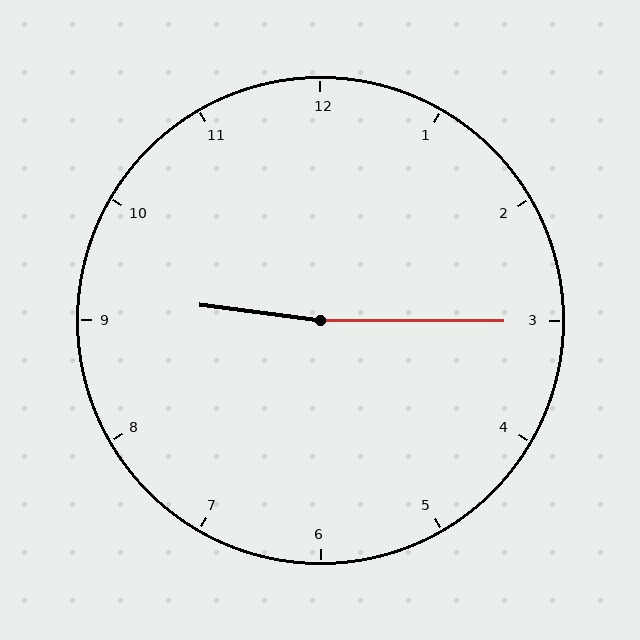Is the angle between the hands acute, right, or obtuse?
It is obtuse.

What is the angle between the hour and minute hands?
Approximately 172 degrees.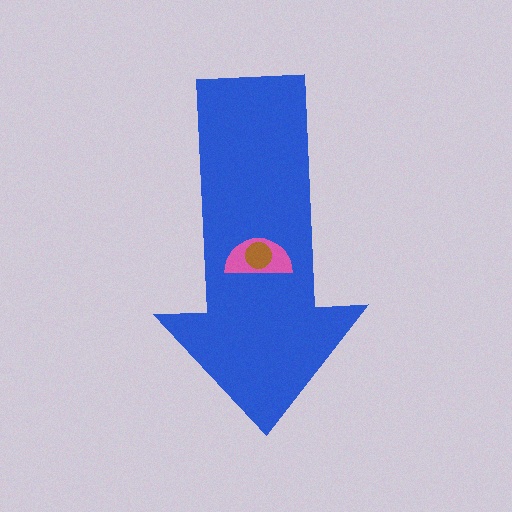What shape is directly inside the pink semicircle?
The brown circle.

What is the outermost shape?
The blue arrow.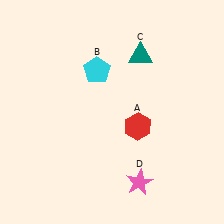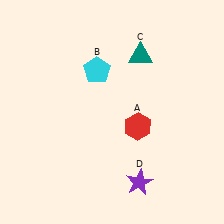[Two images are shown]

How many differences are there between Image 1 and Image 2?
There is 1 difference between the two images.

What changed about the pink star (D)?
In Image 1, D is pink. In Image 2, it changed to purple.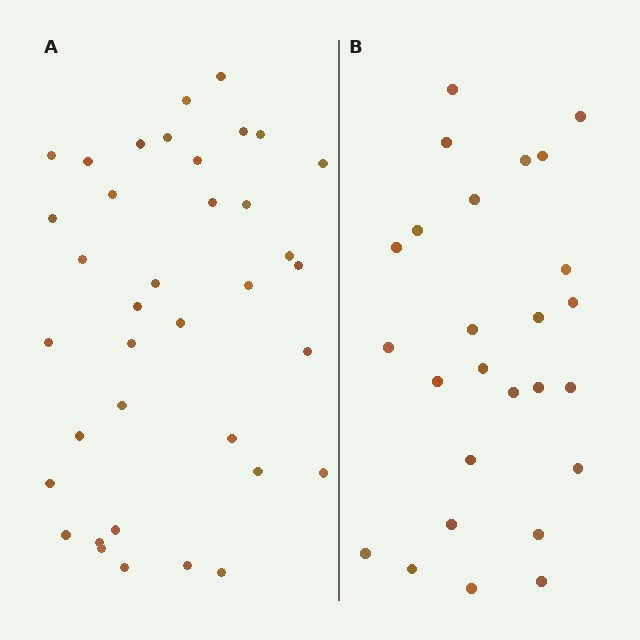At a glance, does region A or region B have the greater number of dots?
Region A (the left region) has more dots.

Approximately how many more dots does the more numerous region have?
Region A has roughly 12 or so more dots than region B.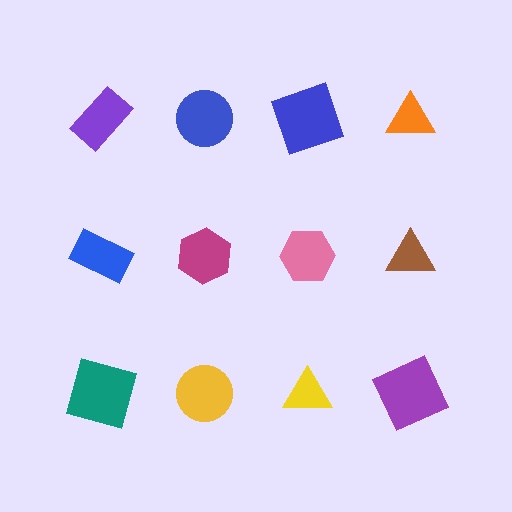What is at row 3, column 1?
A teal square.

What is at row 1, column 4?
An orange triangle.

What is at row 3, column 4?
A purple square.